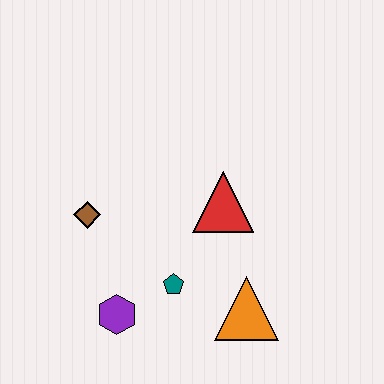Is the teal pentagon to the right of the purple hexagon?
Yes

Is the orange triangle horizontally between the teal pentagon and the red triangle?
No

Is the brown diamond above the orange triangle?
Yes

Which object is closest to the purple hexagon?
The teal pentagon is closest to the purple hexagon.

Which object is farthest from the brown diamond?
The orange triangle is farthest from the brown diamond.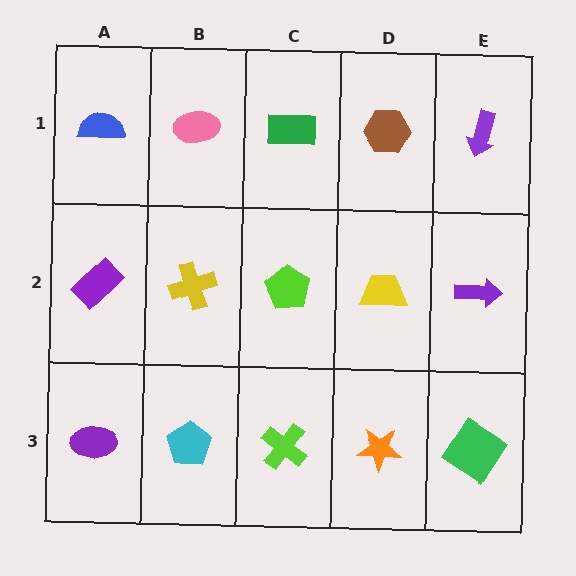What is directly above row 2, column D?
A brown hexagon.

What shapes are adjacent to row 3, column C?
A lime pentagon (row 2, column C), a cyan pentagon (row 3, column B), an orange star (row 3, column D).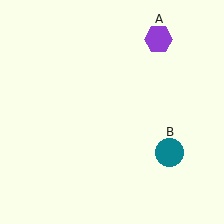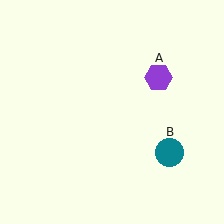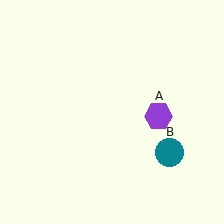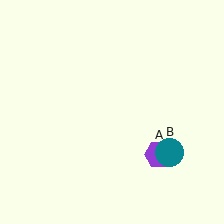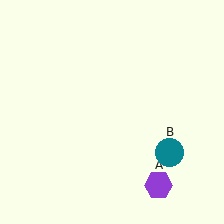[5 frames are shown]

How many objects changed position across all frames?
1 object changed position: purple hexagon (object A).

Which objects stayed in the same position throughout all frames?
Teal circle (object B) remained stationary.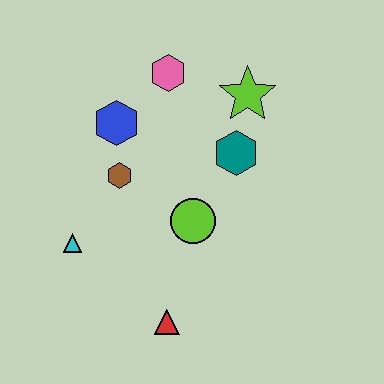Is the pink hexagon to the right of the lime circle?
No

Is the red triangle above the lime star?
No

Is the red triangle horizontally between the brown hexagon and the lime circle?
Yes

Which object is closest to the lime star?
The teal hexagon is closest to the lime star.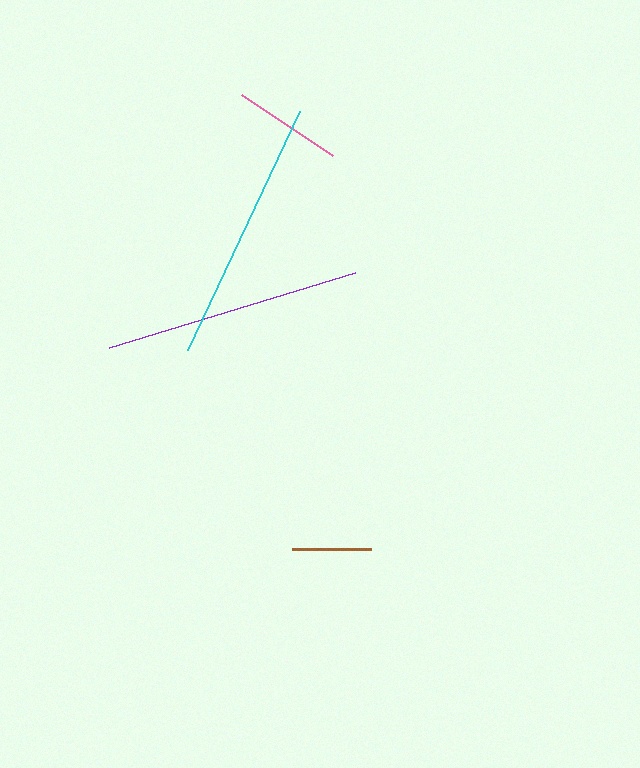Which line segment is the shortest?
The brown line is the shortest at approximately 80 pixels.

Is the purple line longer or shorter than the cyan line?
The cyan line is longer than the purple line.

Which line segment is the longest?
The cyan line is the longest at approximately 264 pixels.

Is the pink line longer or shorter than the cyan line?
The cyan line is longer than the pink line.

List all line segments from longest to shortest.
From longest to shortest: cyan, purple, pink, brown.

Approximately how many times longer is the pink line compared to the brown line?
The pink line is approximately 1.4 times the length of the brown line.